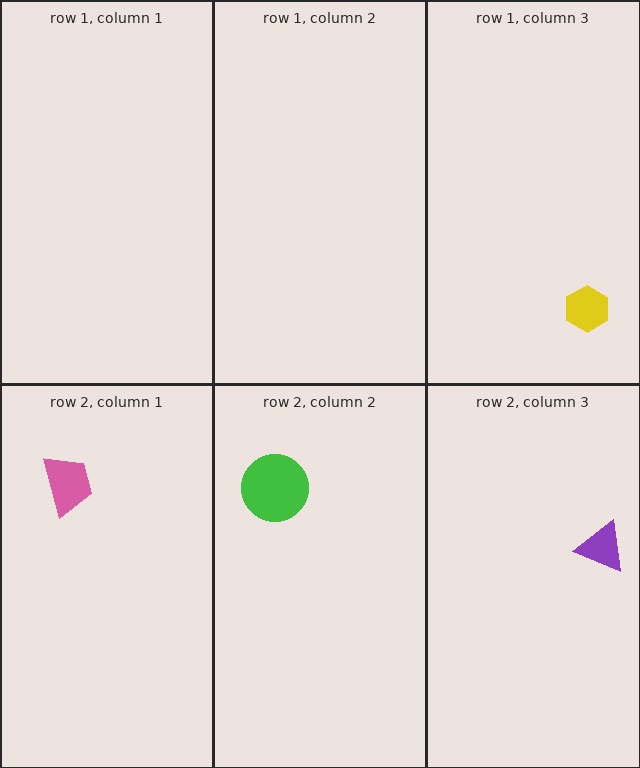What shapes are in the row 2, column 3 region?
The purple triangle.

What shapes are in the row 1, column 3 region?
The yellow hexagon.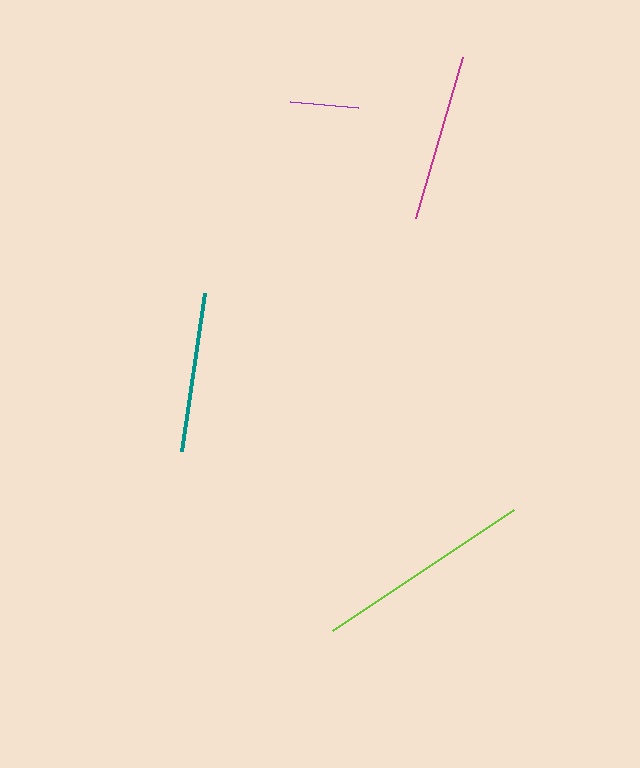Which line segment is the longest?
The lime line is the longest at approximately 218 pixels.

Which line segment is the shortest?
The purple line is the shortest at approximately 68 pixels.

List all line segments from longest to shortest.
From longest to shortest: lime, magenta, teal, purple.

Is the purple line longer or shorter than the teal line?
The teal line is longer than the purple line.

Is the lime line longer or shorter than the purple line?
The lime line is longer than the purple line.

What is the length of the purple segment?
The purple segment is approximately 68 pixels long.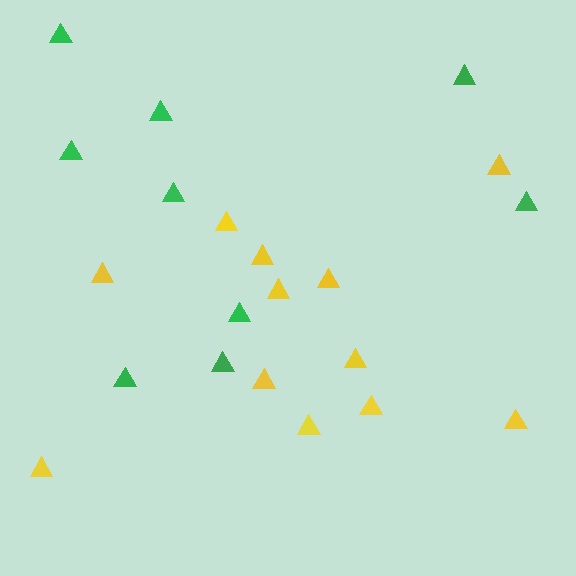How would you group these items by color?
There are 2 groups: one group of green triangles (9) and one group of yellow triangles (12).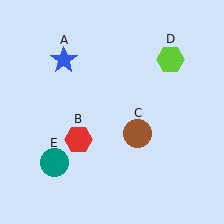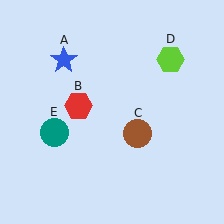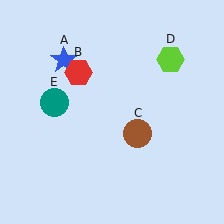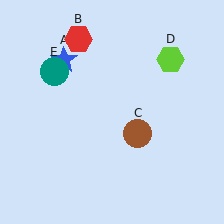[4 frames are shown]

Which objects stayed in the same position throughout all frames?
Blue star (object A) and brown circle (object C) and lime hexagon (object D) remained stationary.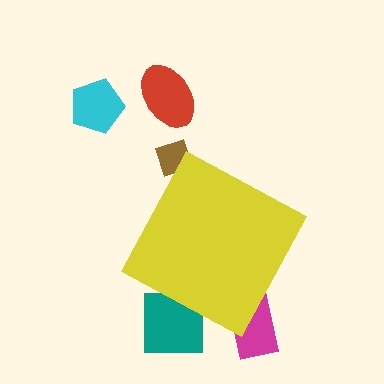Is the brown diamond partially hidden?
Yes, the brown diamond is partially hidden behind the yellow diamond.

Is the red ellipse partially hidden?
No, the red ellipse is fully visible.